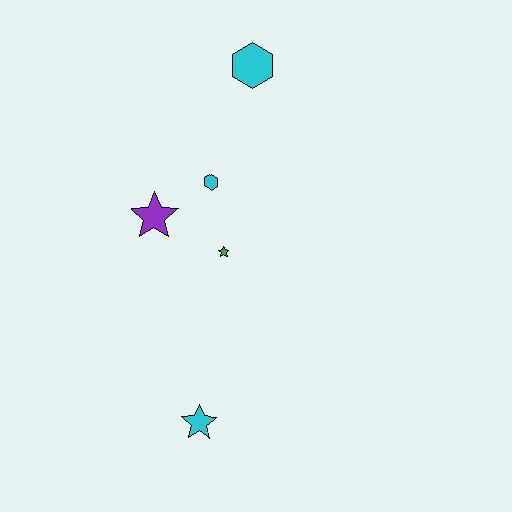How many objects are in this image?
There are 5 objects.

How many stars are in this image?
There are 3 stars.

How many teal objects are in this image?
There are no teal objects.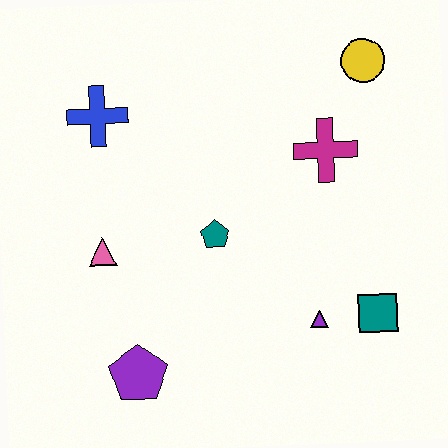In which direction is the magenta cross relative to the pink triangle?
The magenta cross is to the right of the pink triangle.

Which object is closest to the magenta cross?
The yellow circle is closest to the magenta cross.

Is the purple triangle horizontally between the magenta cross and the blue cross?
Yes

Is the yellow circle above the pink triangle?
Yes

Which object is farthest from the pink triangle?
The yellow circle is farthest from the pink triangle.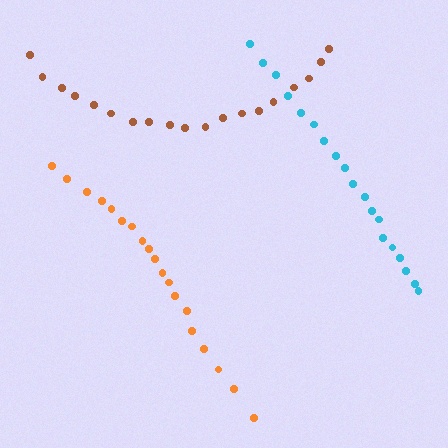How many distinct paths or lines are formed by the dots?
There are 3 distinct paths.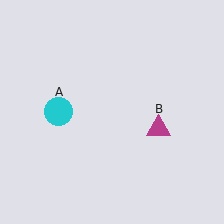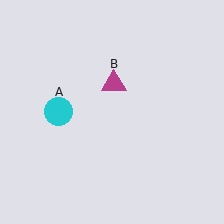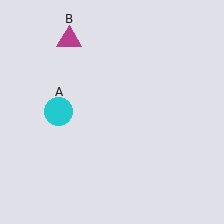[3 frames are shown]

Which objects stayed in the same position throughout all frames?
Cyan circle (object A) remained stationary.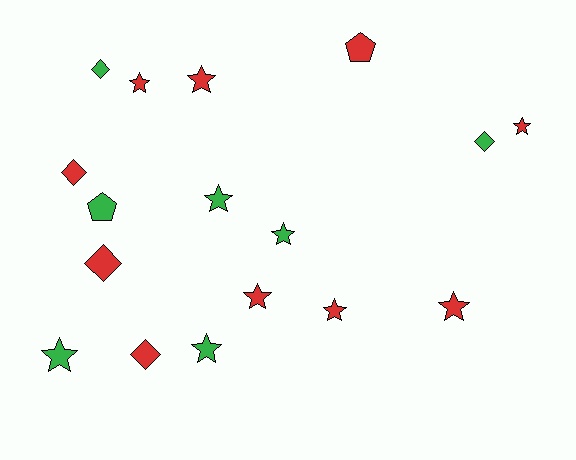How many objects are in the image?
There are 17 objects.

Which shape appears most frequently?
Star, with 10 objects.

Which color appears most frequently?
Red, with 10 objects.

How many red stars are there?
There are 6 red stars.